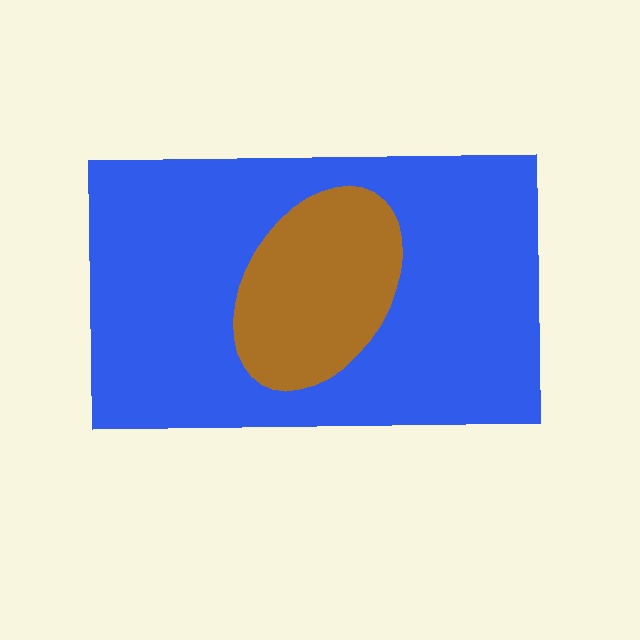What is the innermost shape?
The brown ellipse.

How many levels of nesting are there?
2.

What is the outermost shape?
The blue rectangle.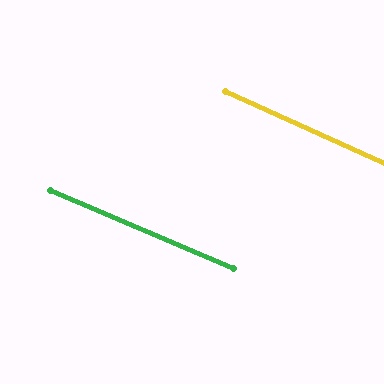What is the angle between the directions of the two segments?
Approximately 1 degree.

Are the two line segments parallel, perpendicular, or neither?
Parallel — their directions differ by only 1.1°.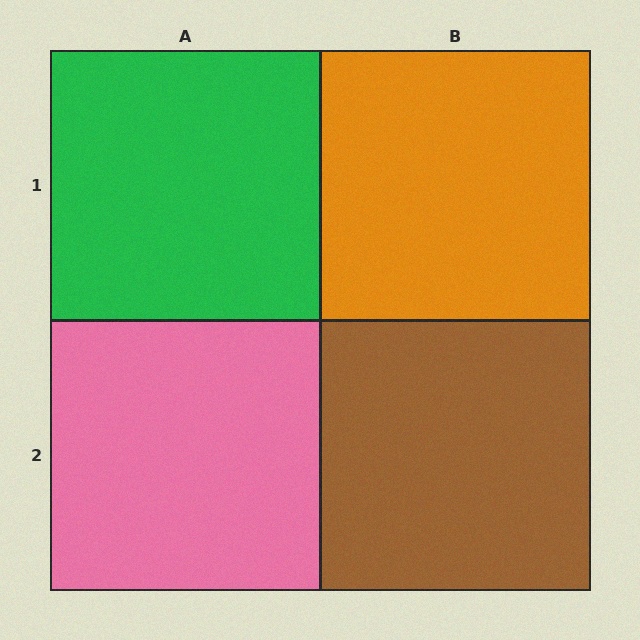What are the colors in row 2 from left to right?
Pink, brown.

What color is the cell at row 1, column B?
Orange.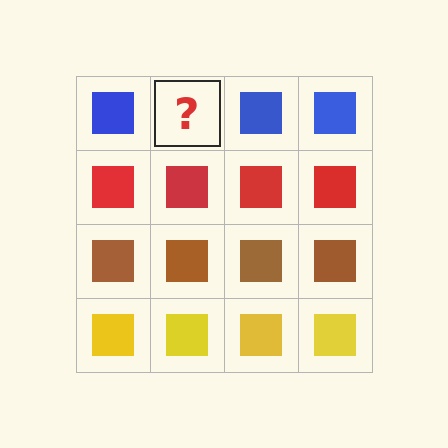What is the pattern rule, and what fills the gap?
The rule is that each row has a consistent color. The gap should be filled with a blue square.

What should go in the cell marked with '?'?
The missing cell should contain a blue square.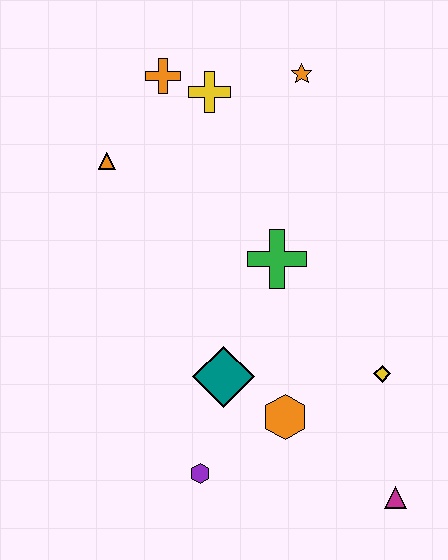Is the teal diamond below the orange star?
Yes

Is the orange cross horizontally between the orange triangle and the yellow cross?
Yes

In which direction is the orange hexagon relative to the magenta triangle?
The orange hexagon is to the left of the magenta triangle.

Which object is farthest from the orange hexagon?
The orange cross is farthest from the orange hexagon.